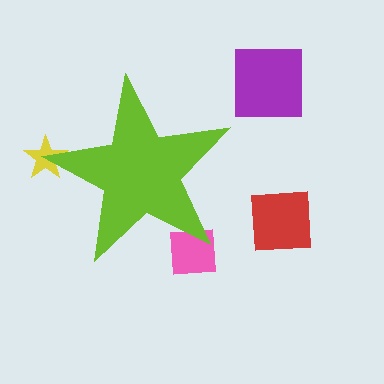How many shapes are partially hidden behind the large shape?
2 shapes are partially hidden.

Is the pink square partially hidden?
Yes, the pink square is partially hidden behind the lime star.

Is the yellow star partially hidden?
Yes, the yellow star is partially hidden behind the lime star.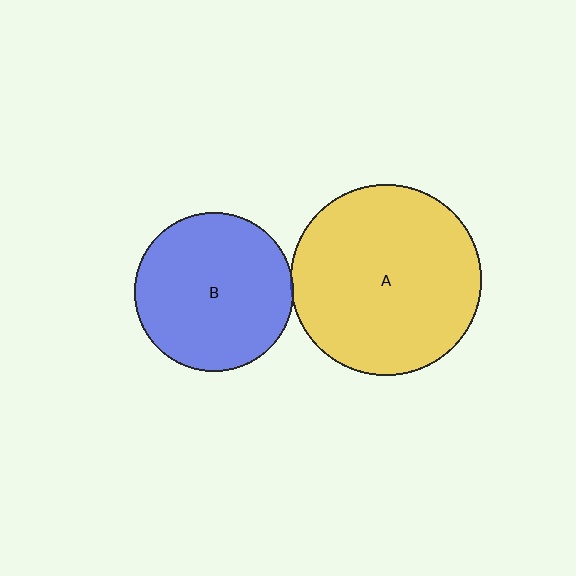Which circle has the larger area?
Circle A (yellow).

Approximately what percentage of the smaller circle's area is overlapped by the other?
Approximately 5%.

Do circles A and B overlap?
Yes.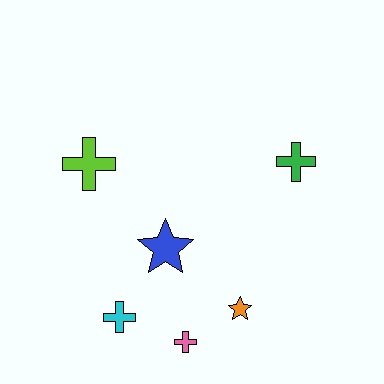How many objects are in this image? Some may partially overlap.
There are 6 objects.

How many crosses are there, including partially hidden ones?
There are 4 crosses.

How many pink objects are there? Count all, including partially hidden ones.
There is 1 pink object.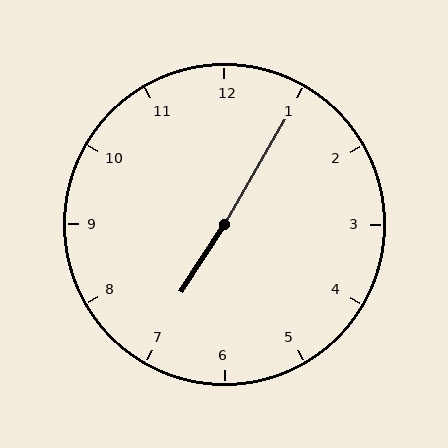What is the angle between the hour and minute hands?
Approximately 178 degrees.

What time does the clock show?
7:05.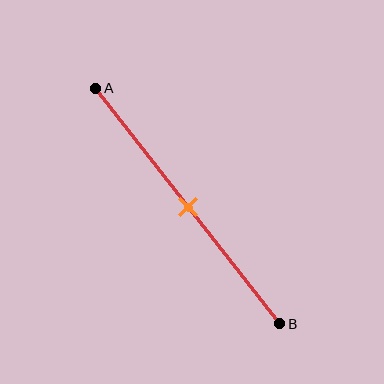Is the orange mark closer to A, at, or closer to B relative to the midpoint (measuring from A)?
The orange mark is approximately at the midpoint of segment AB.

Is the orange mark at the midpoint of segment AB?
Yes, the mark is approximately at the midpoint.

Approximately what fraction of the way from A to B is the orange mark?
The orange mark is approximately 50% of the way from A to B.